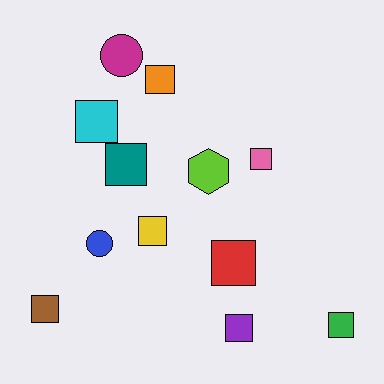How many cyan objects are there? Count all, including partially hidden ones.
There is 1 cyan object.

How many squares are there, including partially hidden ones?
There are 9 squares.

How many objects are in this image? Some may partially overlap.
There are 12 objects.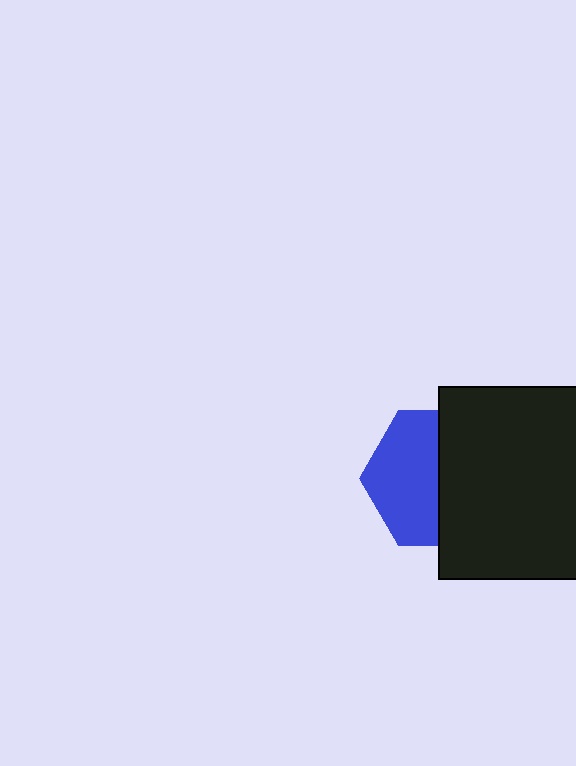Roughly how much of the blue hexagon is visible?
About half of it is visible (roughly 50%).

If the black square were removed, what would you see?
You would see the complete blue hexagon.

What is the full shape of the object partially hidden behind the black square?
The partially hidden object is a blue hexagon.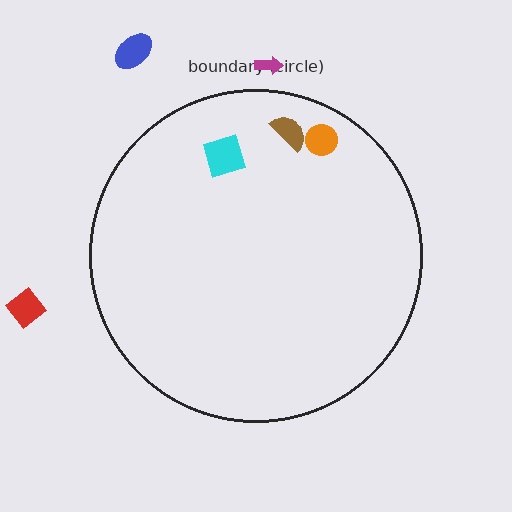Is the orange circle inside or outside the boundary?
Inside.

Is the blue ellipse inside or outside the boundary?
Outside.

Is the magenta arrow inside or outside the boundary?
Outside.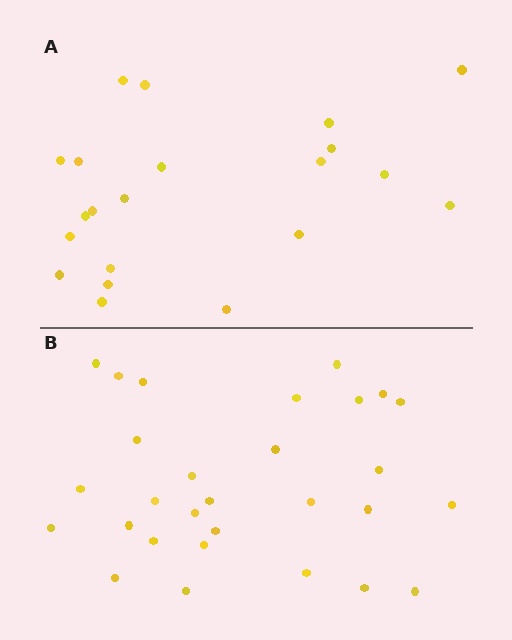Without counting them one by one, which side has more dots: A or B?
Region B (the bottom region) has more dots.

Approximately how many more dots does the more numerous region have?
Region B has roughly 8 or so more dots than region A.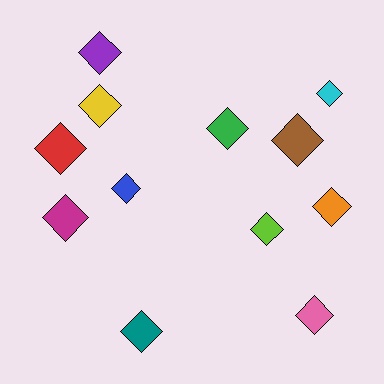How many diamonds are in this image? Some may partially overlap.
There are 12 diamonds.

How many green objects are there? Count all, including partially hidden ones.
There is 1 green object.